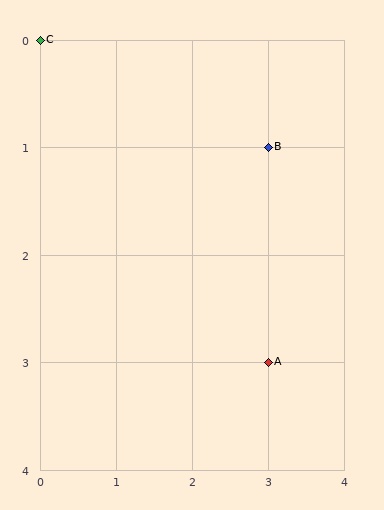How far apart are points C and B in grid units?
Points C and B are 3 columns and 1 row apart (about 3.2 grid units diagonally).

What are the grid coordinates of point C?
Point C is at grid coordinates (0, 0).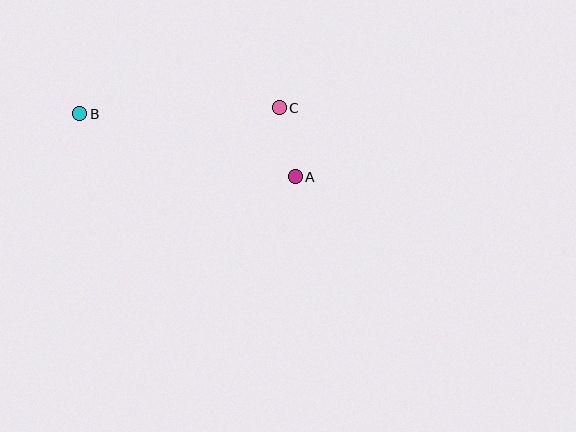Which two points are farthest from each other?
Points A and B are farthest from each other.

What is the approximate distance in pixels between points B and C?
The distance between B and C is approximately 199 pixels.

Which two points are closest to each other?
Points A and C are closest to each other.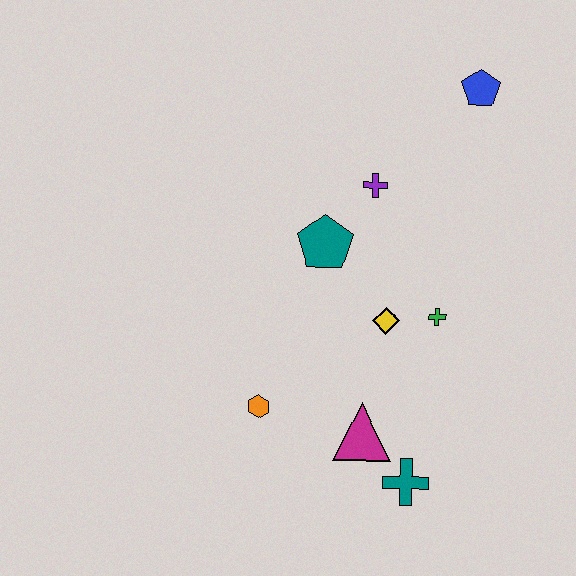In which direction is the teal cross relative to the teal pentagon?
The teal cross is below the teal pentagon.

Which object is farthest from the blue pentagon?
The teal cross is farthest from the blue pentagon.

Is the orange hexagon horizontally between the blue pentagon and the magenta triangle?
No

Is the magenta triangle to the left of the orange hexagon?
No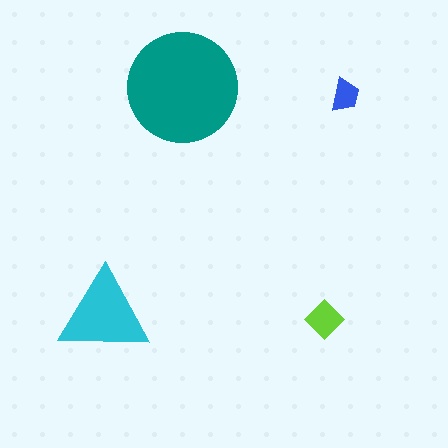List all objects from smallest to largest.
The blue trapezoid, the lime diamond, the cyan triangle, the teal circle.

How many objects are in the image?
There are 4 objects in the image.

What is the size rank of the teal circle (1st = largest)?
1st.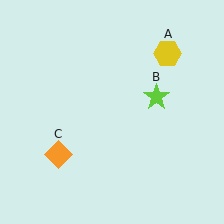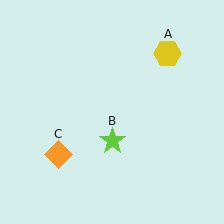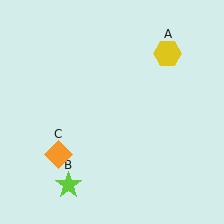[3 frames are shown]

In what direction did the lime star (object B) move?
The lime star (object B) moved down and to the left.